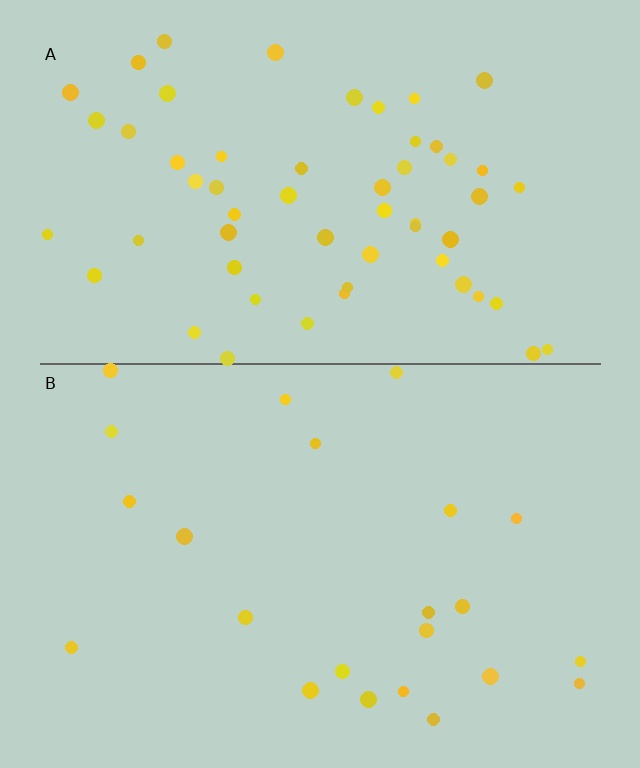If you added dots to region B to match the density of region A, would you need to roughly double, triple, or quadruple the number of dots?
Approximately triple.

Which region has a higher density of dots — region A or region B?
A (the top).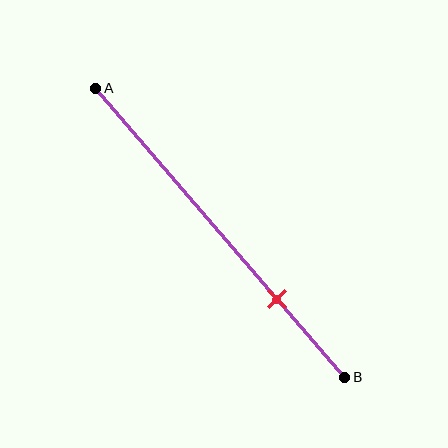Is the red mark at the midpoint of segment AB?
No, the mark is at about 75% from A, not at the 50% midpoint.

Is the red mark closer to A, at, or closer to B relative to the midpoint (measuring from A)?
The red mark is closer to point B than the midpoint of segment AB.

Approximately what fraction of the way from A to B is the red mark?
The red mark is approximately 75% of the way from A to B.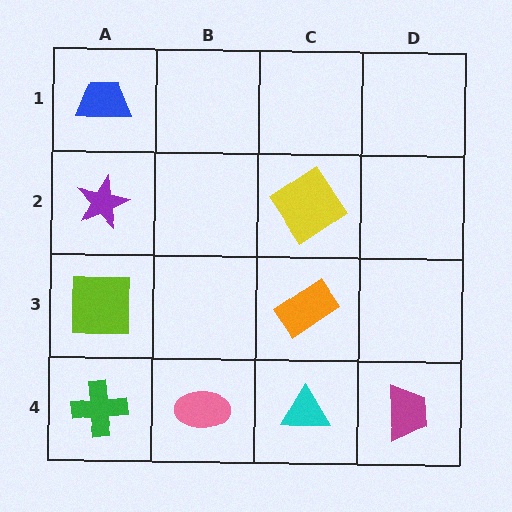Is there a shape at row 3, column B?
No, that cell is empty.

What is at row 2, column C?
A yellow diamond.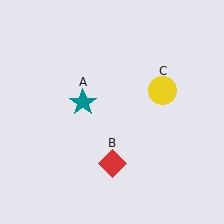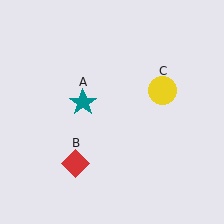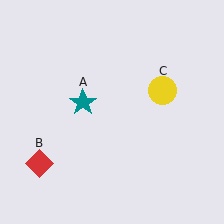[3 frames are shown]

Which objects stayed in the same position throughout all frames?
Teal star (object A) and yellow circle (object C) remained stationary.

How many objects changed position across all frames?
1 object changed position: red diamond (object B).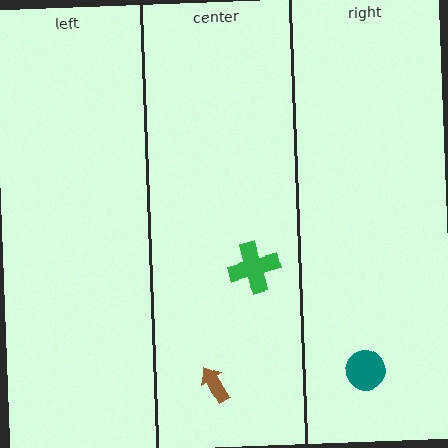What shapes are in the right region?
The teal circle.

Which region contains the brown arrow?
The center region.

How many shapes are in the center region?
2.